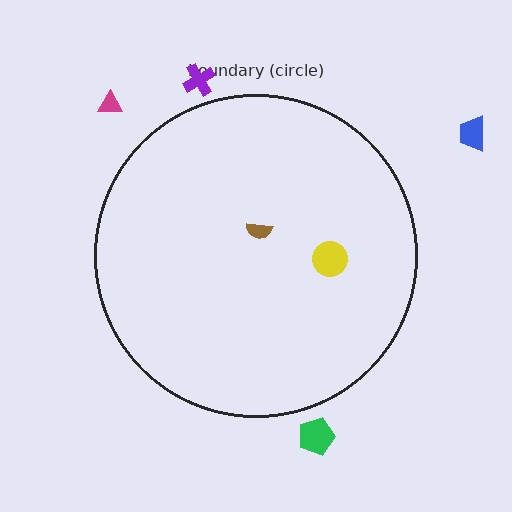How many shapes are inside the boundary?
2 inside, 4 outside.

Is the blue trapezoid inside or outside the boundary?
Outside.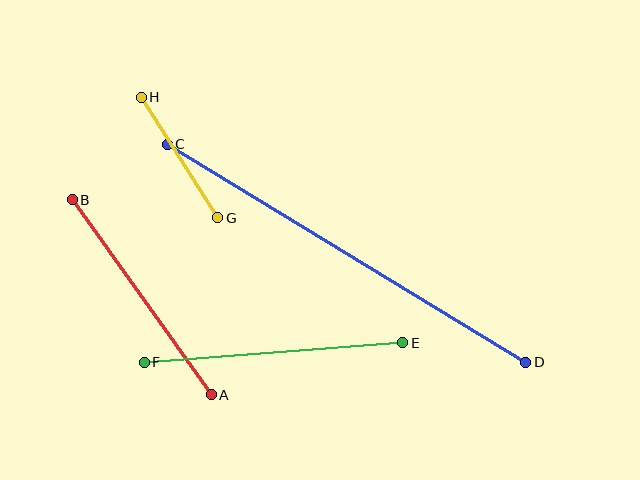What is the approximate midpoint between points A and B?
The midpoint is at approximately (142, 297) pixels.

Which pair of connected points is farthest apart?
Points C and D are farthest apart.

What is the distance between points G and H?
The distance is approximately 143 pixels.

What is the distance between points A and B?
The distance is approximately 240 pixels.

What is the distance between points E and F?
The distance is approximately 259 pixels.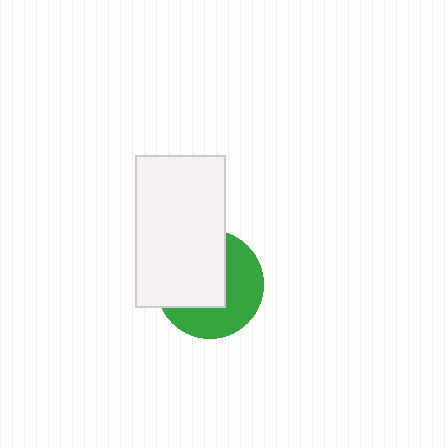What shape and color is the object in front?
The object in front is a white rectangle.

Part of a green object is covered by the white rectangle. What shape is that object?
It is a circle.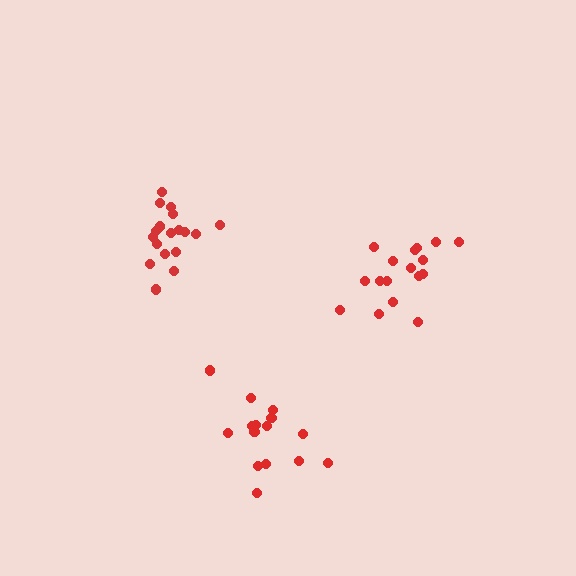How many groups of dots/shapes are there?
There are 3 groups.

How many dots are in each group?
Group 1: 17 dots, Group 2: 18 dots, Group 3: 15 dots (50 total).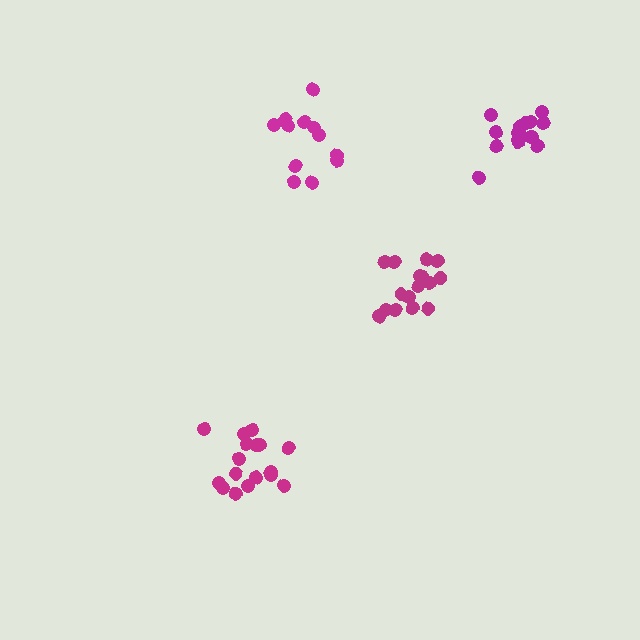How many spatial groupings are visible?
There are 4 spatial groupings.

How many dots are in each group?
Group 1: 12 dots, Group 2: 17 dots, Group 3: 16 dots, Group 4: 17 dots (62 total).